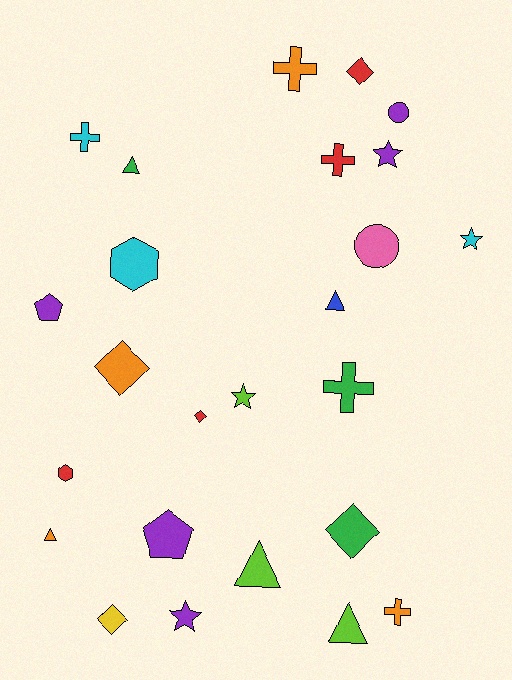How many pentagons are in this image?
There are 2 pentagons.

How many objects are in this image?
There are 25 objects.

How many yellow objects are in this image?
There is 1 yellow object.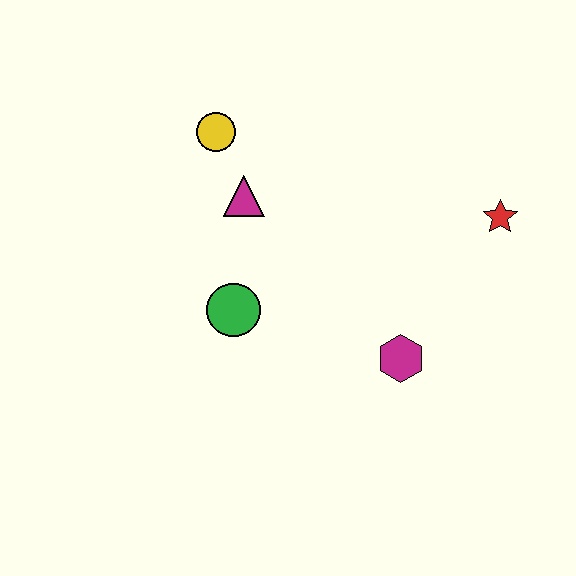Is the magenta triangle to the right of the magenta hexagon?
No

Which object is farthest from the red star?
The yellow circle is farthest from the red star.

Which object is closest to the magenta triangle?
The yellow circle is closest to the magenta triangle.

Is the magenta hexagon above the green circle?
No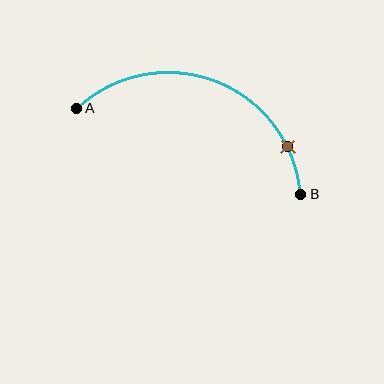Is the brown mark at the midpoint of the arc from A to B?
No. The brown mark lies on the arc but is closer to endpoint B. The arc midpoint would be at the point on the curve equidistant along the arc from both A and B.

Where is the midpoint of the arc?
The arc midpoint is the point on the curve farthest from the straight line joining A and B. It sits above that line.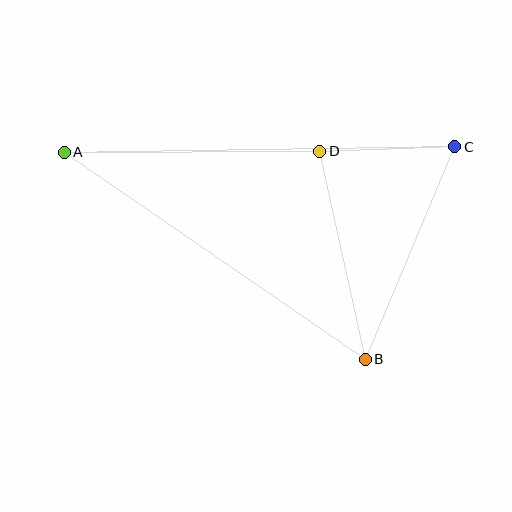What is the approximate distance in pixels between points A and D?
The distance between A and D is approximately 256 pixels.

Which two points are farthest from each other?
Points A and C are farthest from each other.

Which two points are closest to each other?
Points C and D are closest to each other.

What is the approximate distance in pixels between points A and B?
The distance between A and B is approximately 366 pixels.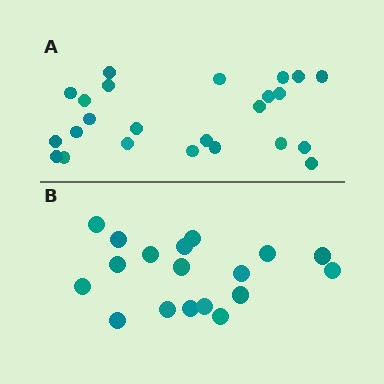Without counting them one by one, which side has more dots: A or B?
Region A (the top region) has more dots.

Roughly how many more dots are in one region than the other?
Region A has about 6 more dots than region B.